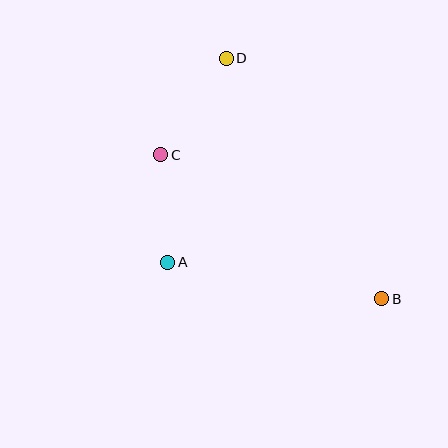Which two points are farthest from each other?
Points B and D are farthest from each other.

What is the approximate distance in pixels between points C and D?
The distance between C and D is approximately 116 pixels.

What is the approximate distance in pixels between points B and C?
The distance between B and C is approximately 264 pixels.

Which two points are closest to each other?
Points A and C are closest to each other.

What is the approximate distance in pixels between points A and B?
The distance between A and B is approximately 217 pixels.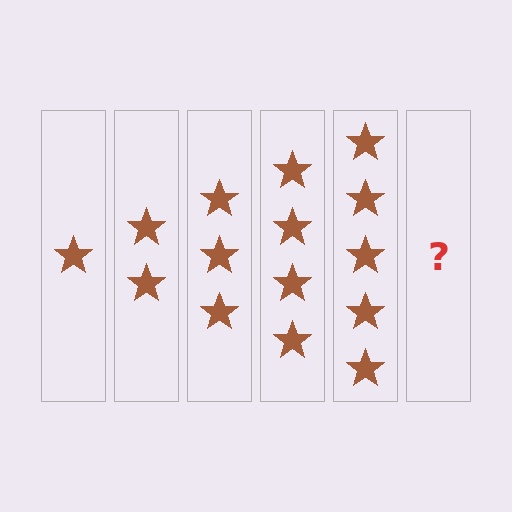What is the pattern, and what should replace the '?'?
The pattern is that each step adds one more star. The '?' should be 6 stars.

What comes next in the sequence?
The next element should be 6 stars.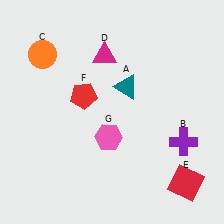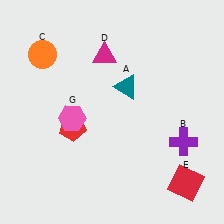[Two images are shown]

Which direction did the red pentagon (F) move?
The red pentagon (F) moved down.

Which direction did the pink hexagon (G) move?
The pink hexagon (G) moved left.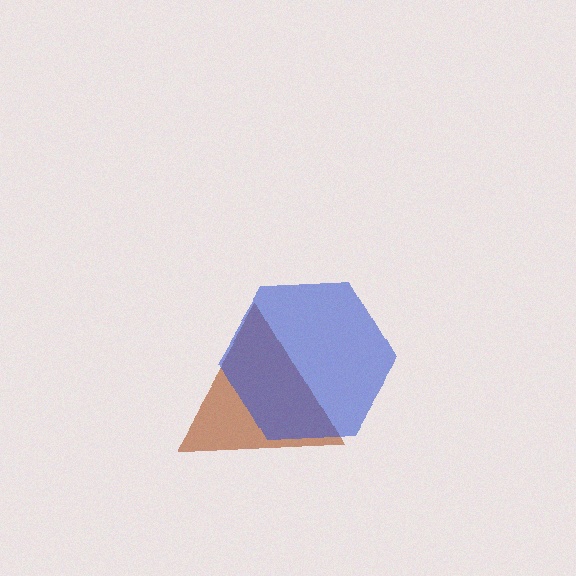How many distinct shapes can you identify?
There are 2 distinct shapes: a brown triangle, a blue hexagon.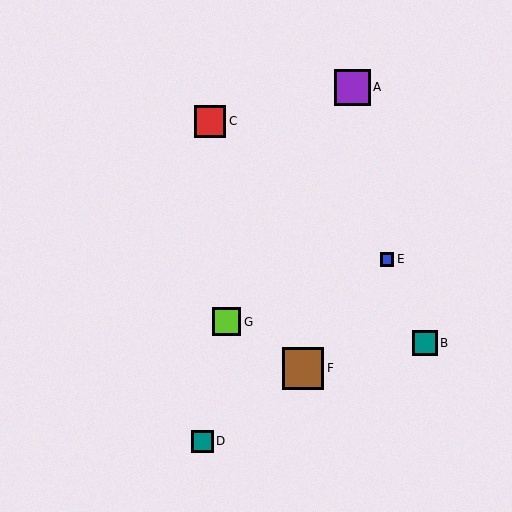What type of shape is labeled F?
Shape F is a brown square.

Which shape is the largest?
The brown square (labeled F) is the largest.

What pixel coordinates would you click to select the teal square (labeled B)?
Click at (425, 343) to select the teal square B.